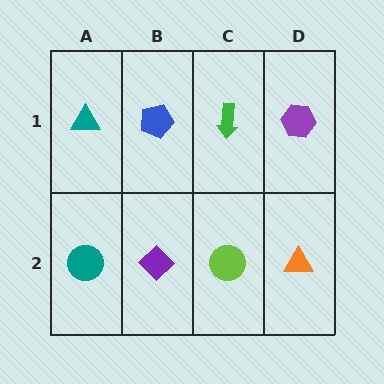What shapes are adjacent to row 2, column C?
A green arrow (row 1, column C), a purple diamond (row 2, column B), an orange triangle (row 2, column D).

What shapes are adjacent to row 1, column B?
A purple diamond (row 2, column B), a teal triangle (row 1, column A), a green arrow (row 1, column C).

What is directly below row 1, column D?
An orange triangle.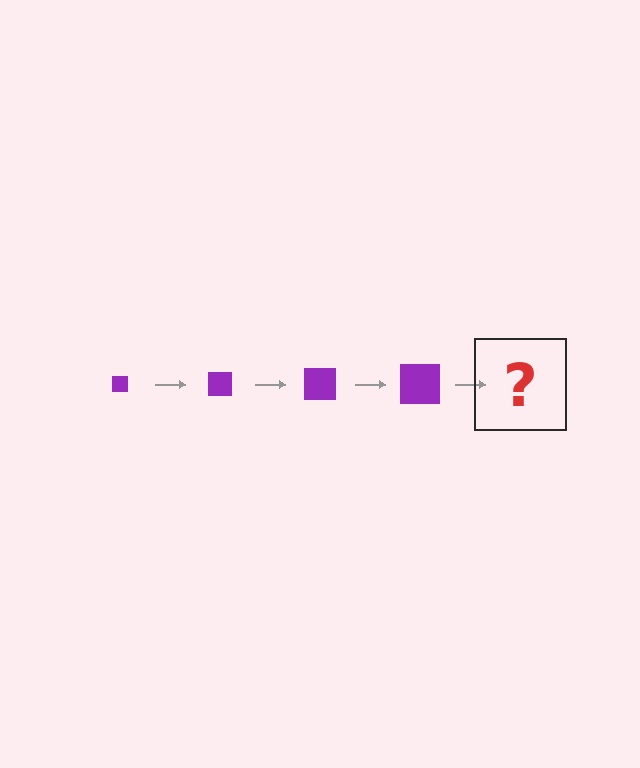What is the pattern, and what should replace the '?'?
The pattern is that the square gets progressively larger each step. The '?' should be a purple square, larger than the previous one.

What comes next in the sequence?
The next element should be a purple square, larger than the previous one.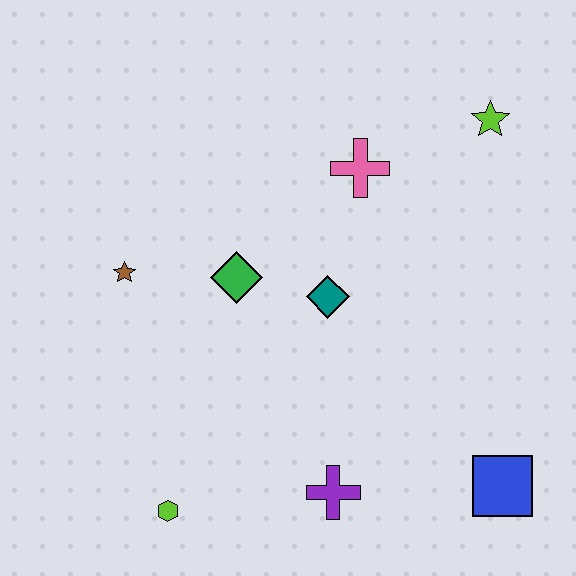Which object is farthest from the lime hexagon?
The lime star is farthest from the lime hexagon.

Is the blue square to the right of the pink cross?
Yes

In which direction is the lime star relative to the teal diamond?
The lime star is above the teal diamond.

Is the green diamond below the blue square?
No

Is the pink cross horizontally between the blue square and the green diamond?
Yes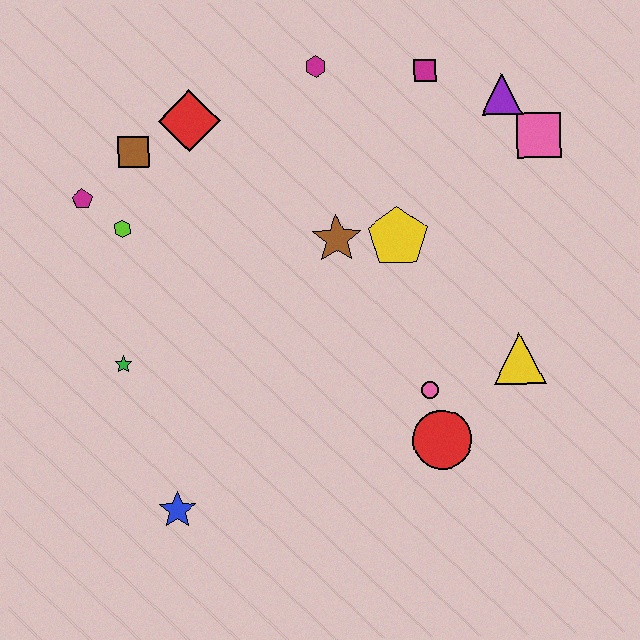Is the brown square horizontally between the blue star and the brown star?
No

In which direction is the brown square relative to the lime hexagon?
The brown square is above the lime hexagon.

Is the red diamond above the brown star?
Yes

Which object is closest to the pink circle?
The red circle is closest to the pink circle.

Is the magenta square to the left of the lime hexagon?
No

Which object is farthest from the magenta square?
The blue star is farthest from the magenta square.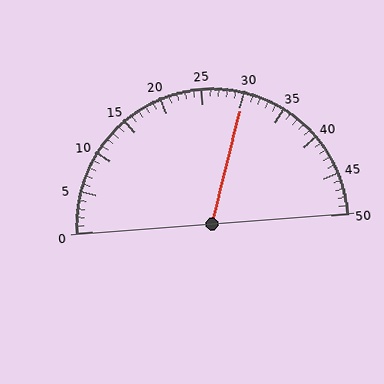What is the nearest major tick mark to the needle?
The nearest major tick mark is 30.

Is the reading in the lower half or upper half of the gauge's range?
The reading is in the upper half of the range (0 to 50).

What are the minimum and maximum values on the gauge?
The gauge ranges from 0 to 50.